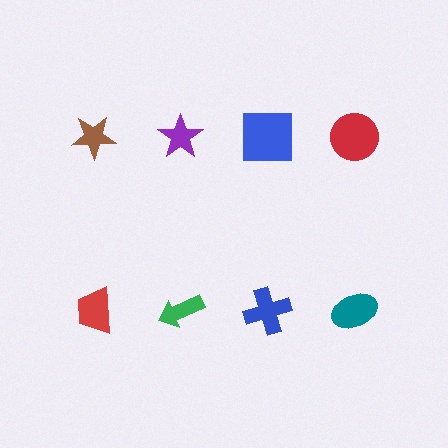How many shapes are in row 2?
4 shapes.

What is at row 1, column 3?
A blue square.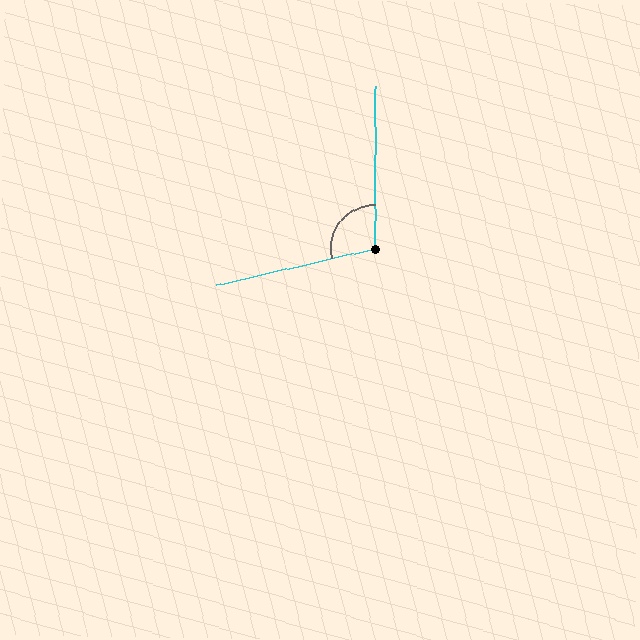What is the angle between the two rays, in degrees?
Approximately 103 degrees.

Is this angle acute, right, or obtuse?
It is obtuse.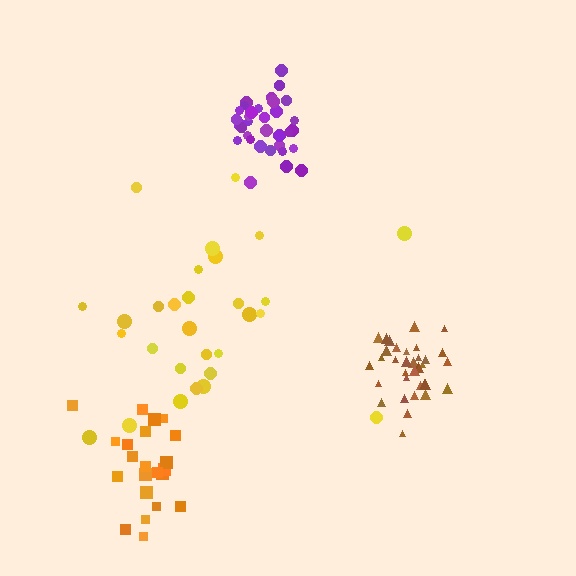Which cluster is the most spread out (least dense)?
Yellow.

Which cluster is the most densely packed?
Purple.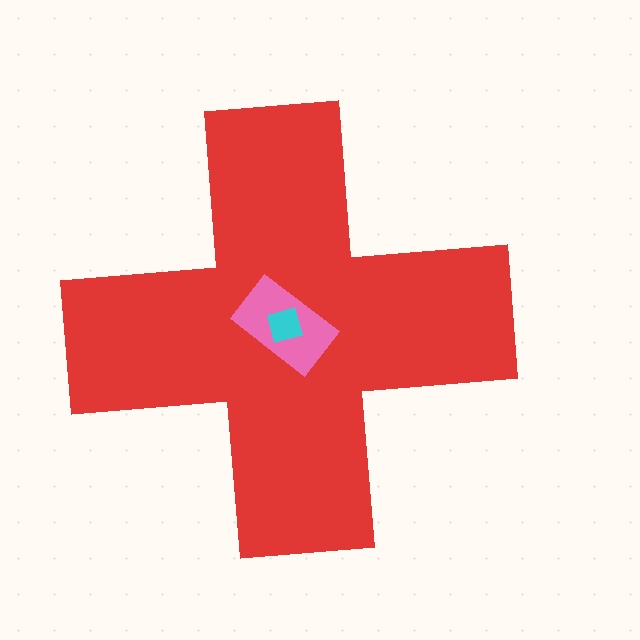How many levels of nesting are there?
3.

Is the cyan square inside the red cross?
Yes.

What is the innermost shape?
The cyan square.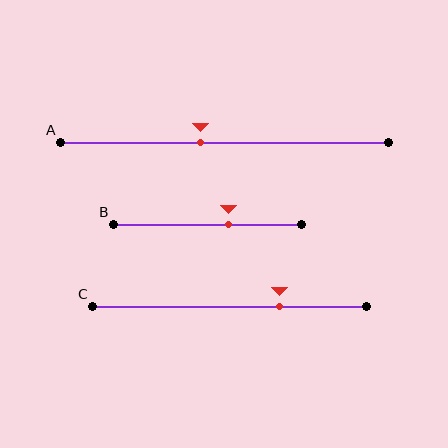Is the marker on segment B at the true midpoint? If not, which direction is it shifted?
No, the marker on segment B is shifted to the right by about 11% of the segment length.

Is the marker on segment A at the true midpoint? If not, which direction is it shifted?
No, the marker on segment A is shifted to the left by about 7% of the segment length.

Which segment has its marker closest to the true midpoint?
Segment A has its marker closest to the true midpoint.